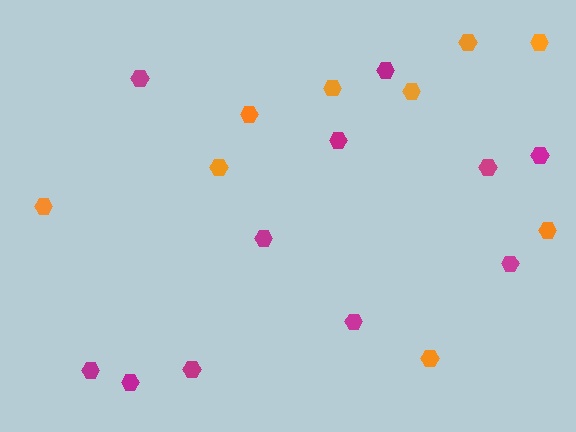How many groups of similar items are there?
There are 2 groups: one group of orange hexagons (9) and one group of magenta hexagons (11).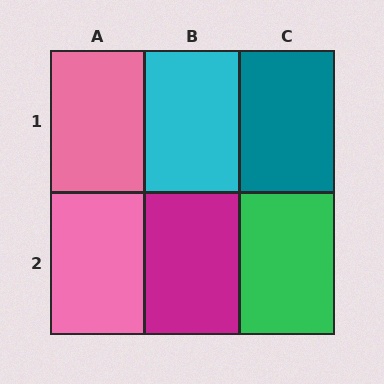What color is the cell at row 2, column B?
Magenta.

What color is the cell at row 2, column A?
Pink.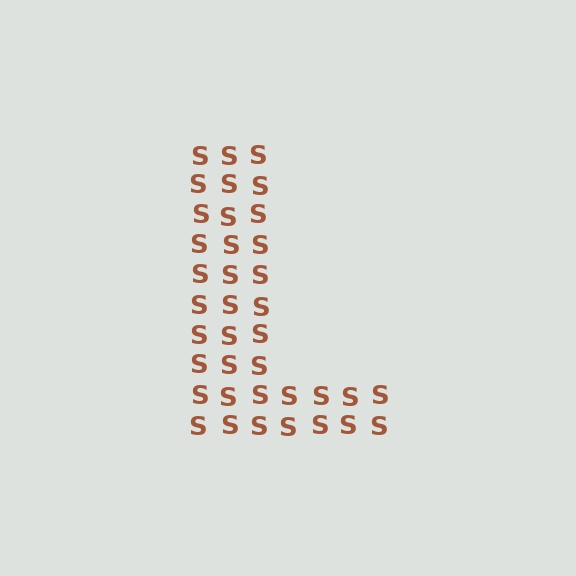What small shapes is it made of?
It is made of small letter S's.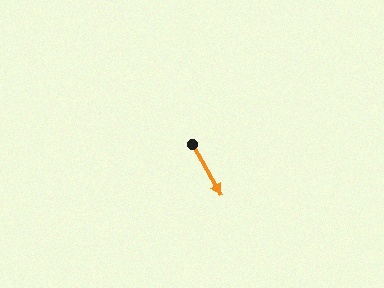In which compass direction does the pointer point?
Southeast.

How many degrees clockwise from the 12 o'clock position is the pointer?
Approximately 150 degrees.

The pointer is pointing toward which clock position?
Roughly 5 o'clock.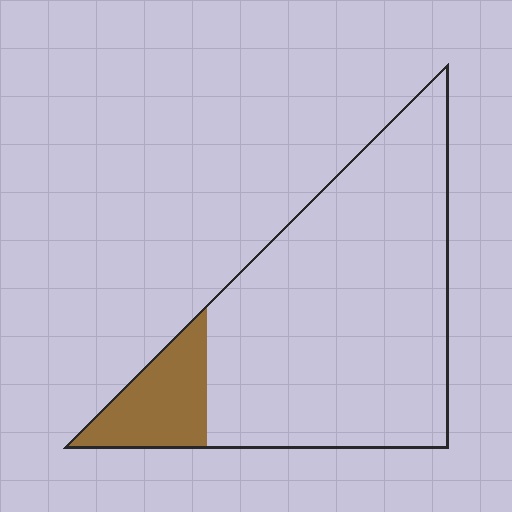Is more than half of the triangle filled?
No.